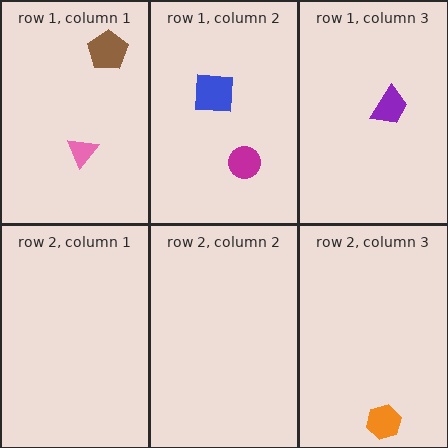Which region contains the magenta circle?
The row 1, column 2 region.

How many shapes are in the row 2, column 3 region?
1.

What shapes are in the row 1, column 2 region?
The magenta circle, the blue square.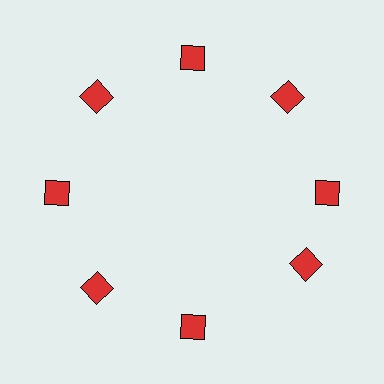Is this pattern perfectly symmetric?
No. The 8 red squares are arranged in a ring, but one element near the 4 o'clock position is rotated out of alignment along the ring, breaking the 8-fold rotational symmetry.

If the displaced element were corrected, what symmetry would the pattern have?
It would have 8-fold rotational symmetry — the pattern would map onto itself every 45 degrees.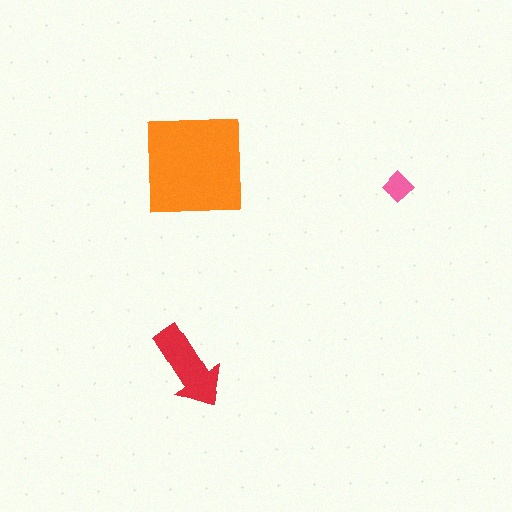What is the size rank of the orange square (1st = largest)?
1st.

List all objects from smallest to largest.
The pink diamond, the red arrow, the orange square.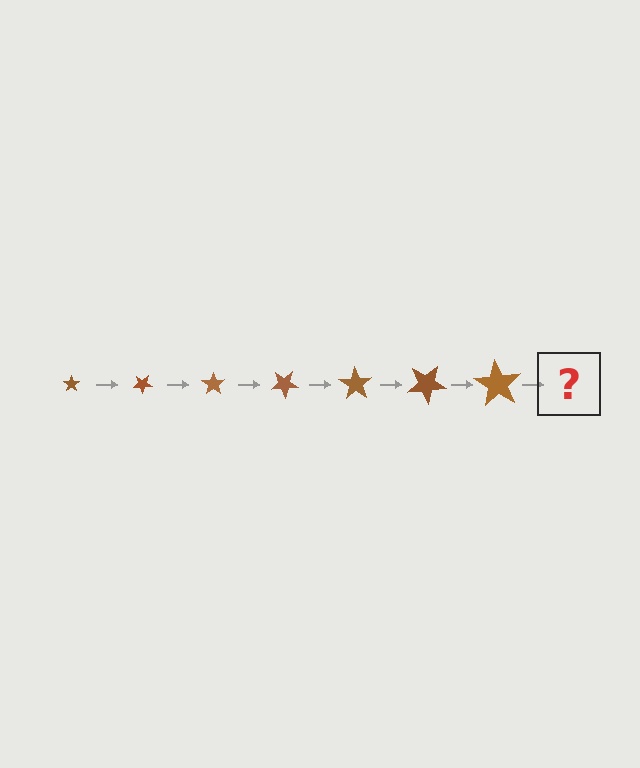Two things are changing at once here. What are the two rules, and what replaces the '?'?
The two rules are that the star grows larger each step and it rotates 35 degrees each step. The '?' should be a star, larger than the previous one and rotated 245 degrees from the start.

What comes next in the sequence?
The next element should be a star, larger than the previous one and rotated 245 degrees from the start.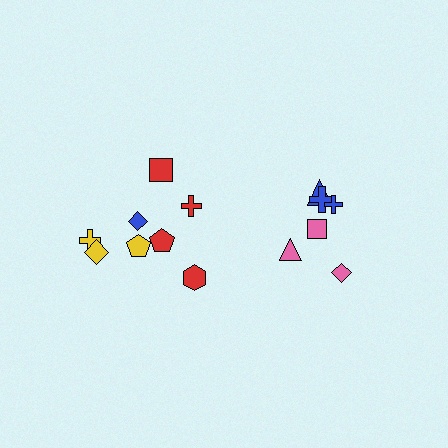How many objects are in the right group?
There are 6 objects.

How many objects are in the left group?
There are 8 objects.